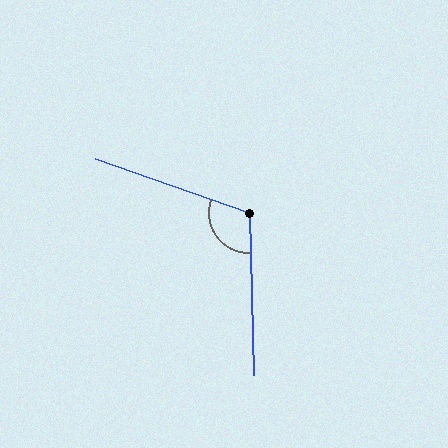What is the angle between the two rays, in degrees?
Approximately 111 degrees.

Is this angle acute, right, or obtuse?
It is obtuse.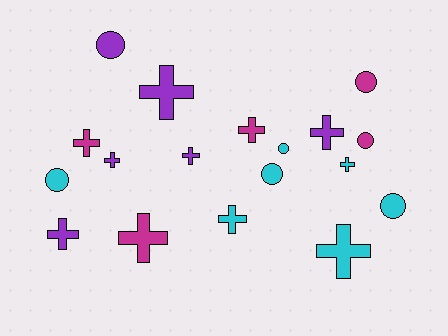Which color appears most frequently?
Cyan, with 7 objects.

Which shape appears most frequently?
Cross, with 11 objects.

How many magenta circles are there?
There are 2 magenta circles.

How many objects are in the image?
There are 18 objects.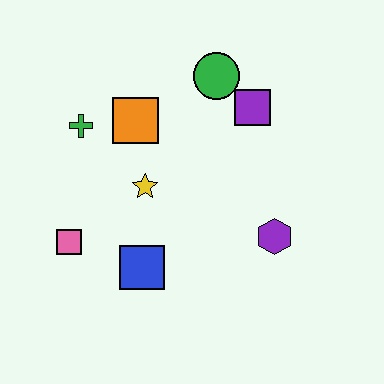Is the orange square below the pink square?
No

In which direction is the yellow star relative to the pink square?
The yellow star is to the right of the pink square.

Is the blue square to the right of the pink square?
Yes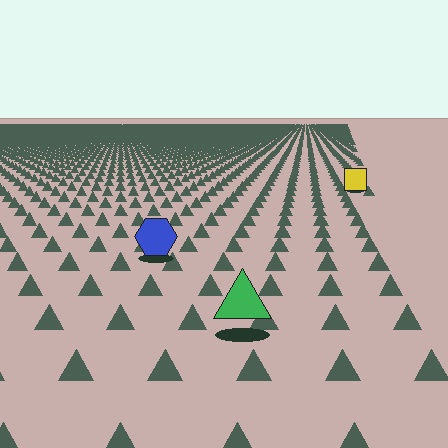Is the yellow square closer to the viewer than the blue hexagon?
No. The blue hexagon is closer — you can tell from the texture gradient: the ground texture is coarser near it.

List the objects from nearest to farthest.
From nearest to farthest: the green triangle, the blue hexagon, the yellow square.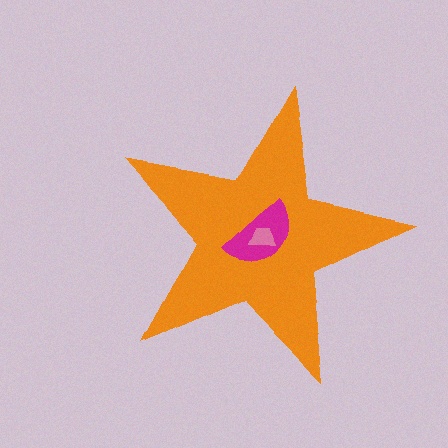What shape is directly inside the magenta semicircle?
The pink trapezoid.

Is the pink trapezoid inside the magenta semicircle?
Yes.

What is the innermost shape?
The pink trapezoid.